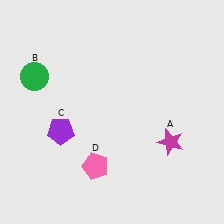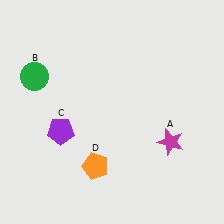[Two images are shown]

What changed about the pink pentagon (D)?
In Image 1, D is pink. In Image 2, it changed to orange.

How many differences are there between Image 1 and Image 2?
There is 1 difference between the two images.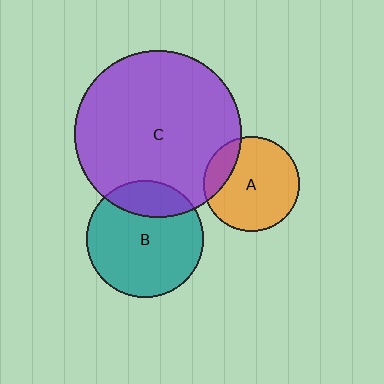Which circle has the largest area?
Circle C (purple).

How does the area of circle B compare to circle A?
Approximately 1.5 times.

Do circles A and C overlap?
Yes.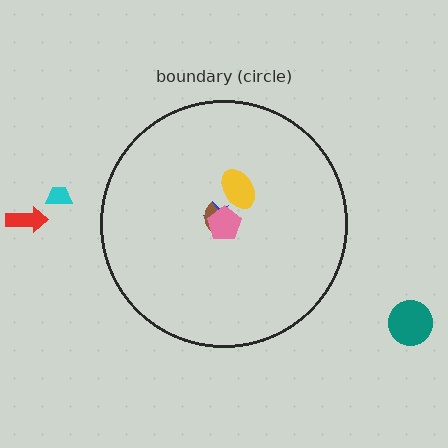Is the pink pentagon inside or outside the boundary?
Inside.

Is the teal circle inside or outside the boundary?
Outside.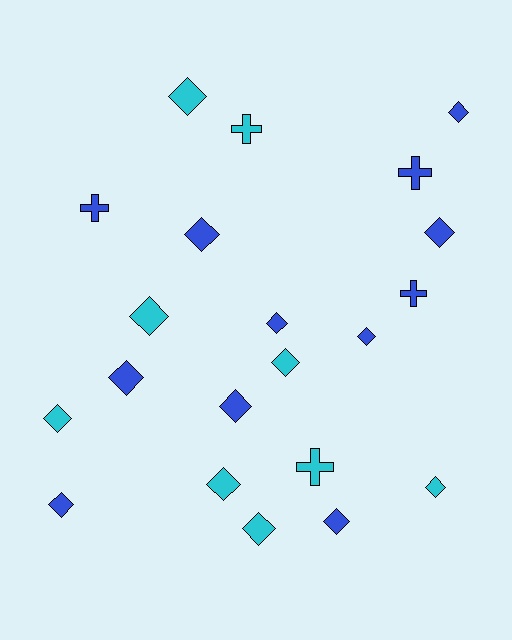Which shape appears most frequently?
Diamond, with 16 objects.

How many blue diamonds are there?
There are 9 blue diamonds.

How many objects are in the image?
There are 21 objects.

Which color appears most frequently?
Blue, with 12 objects.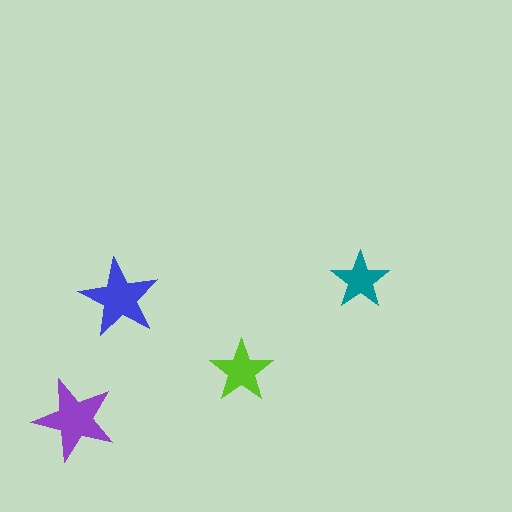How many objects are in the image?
There are 4 objects in the image.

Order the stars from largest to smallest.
the purple one, the blue one, the lime one, the teal one.